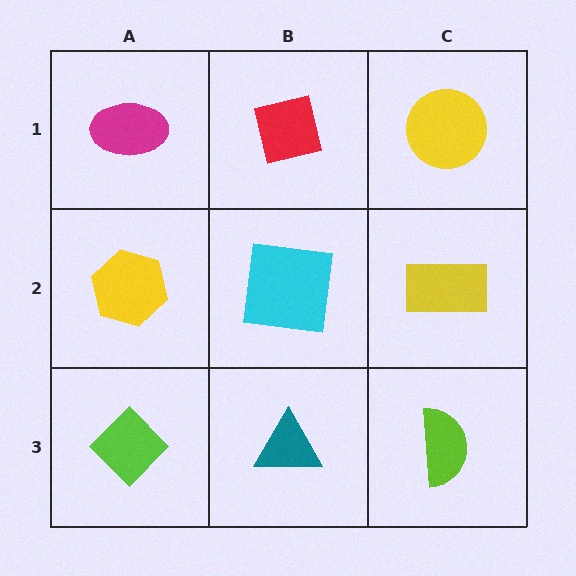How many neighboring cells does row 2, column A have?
3.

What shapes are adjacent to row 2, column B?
A red square (row 1, column B), a teal triangle (row 3, column B), a yellow hexagon (row 2, column A), a yellow rectangle (row 2, column C).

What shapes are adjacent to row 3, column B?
A cyan square (row 2, column B), a lime diamond (row 3, column A), a lime semicircle (row 3, column C).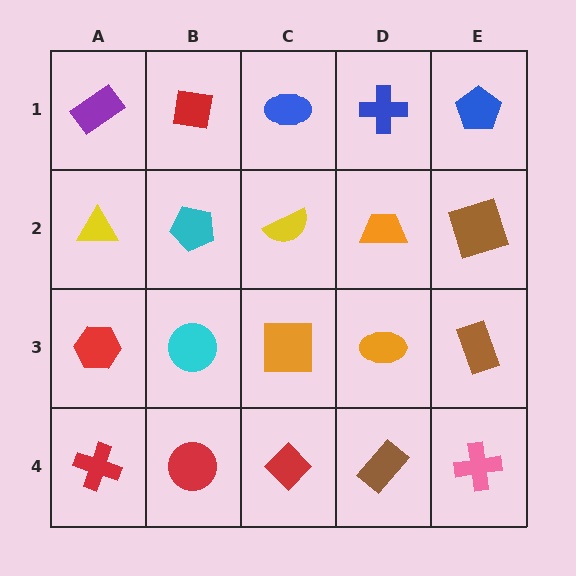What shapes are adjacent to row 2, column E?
A blue pentagon (row 1, column E), a brown rectangle (row 3, column E), an orange trapezoid (row 2, column D).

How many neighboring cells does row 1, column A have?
2.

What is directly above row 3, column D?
An orange trapezoid.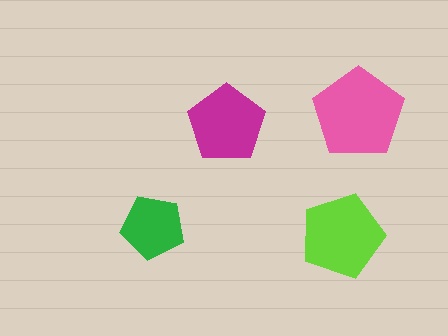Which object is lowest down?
The lime pentagon is bottommost.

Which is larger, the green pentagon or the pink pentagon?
The pink one.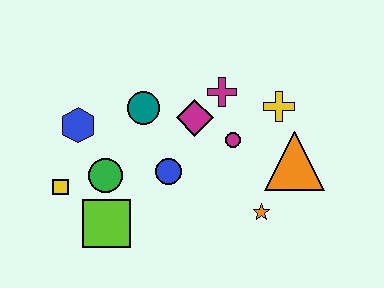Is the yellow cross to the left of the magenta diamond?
No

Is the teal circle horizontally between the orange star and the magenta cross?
No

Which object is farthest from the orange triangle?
The yellow square is farthest from the orange triangle.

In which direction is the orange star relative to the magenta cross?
The orange star is below the magenta cross.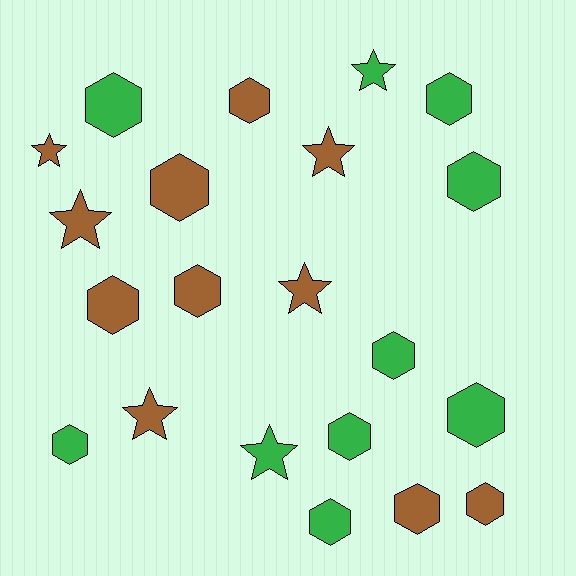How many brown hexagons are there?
There are 6 brown hexagons.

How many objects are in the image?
There are 21 objects.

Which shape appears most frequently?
Hexagon, with 14 objects.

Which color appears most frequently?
Brown, with 11 objects.